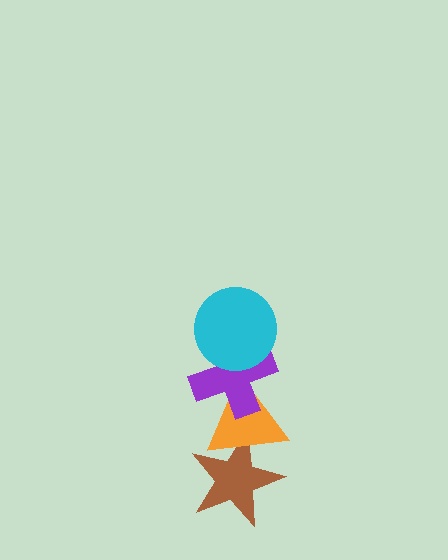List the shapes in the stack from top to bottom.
From top to bottom: the cyan circle, the purple cross, the orange triangle, the brown star.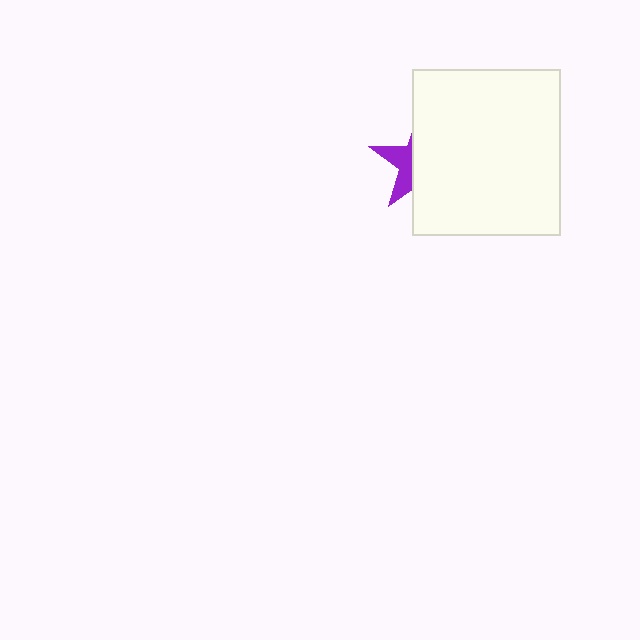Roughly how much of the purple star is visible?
A small part of it is visible (roughly 34%).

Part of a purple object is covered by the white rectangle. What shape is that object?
It is a star.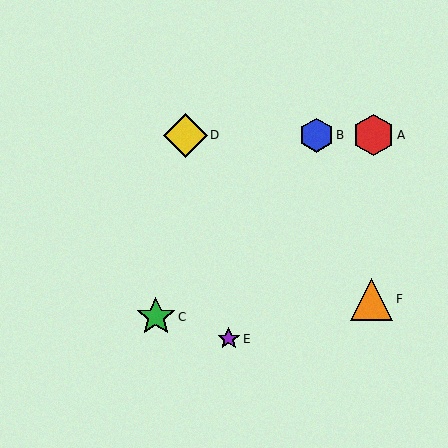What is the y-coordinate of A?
Object A is at y≈135.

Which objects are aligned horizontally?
Objects A, B, D are aligned horizontally.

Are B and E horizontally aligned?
No, B is at y≈135 and E is at y≈339.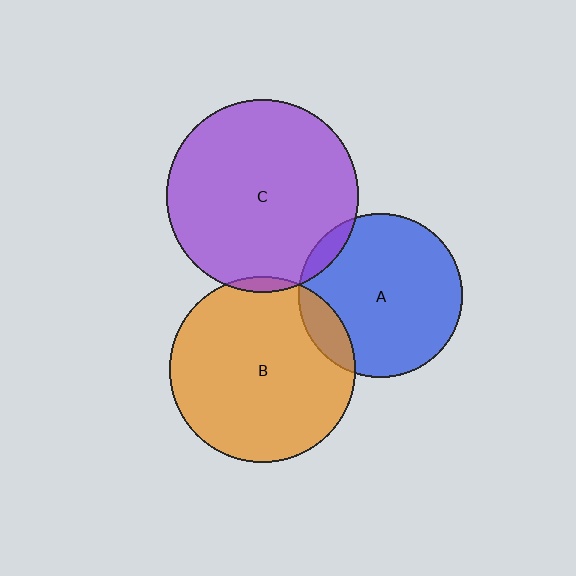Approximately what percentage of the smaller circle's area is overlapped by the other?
Approximately 5%.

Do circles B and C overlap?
Yes.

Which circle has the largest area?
Circle C (purple).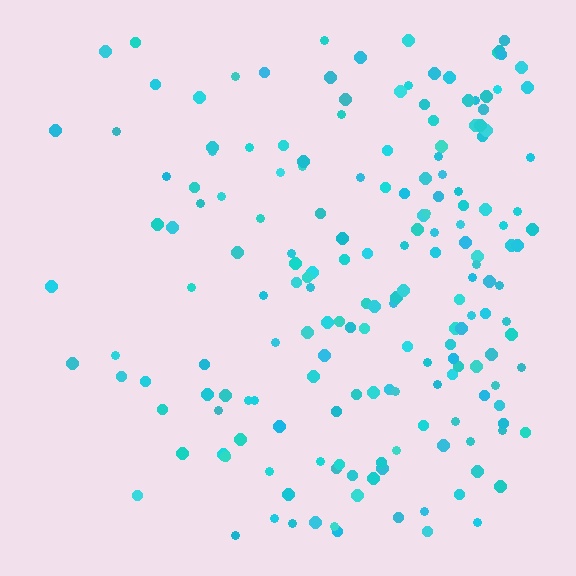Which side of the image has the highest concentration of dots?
The right.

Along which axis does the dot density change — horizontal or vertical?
Horizontal.